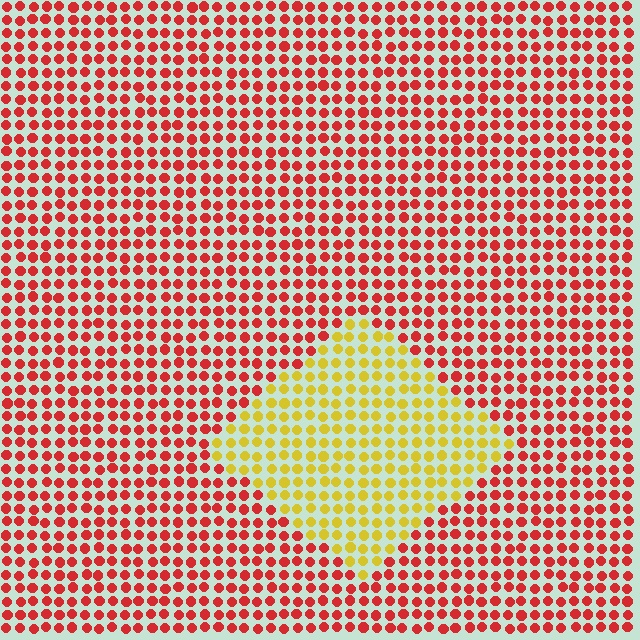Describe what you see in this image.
The image is filled with small red elements in a uniform arrangement. A diamond-shaped region is visible where the elements are tinted to a slightly different hue, forming a subtle color boundary.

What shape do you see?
I see a diamond.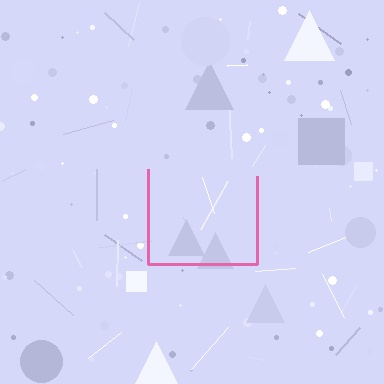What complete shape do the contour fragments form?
The contour fragments form a square.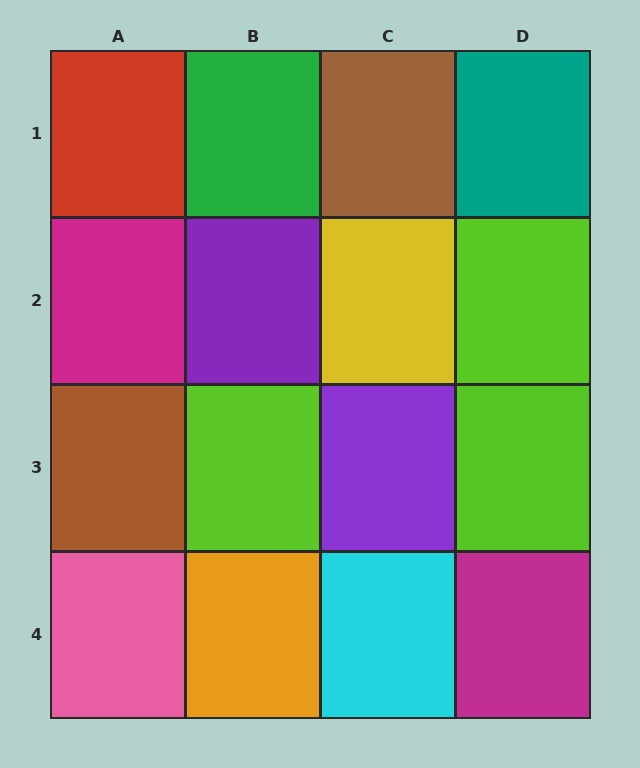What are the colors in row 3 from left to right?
Brown, lime, purple, lime.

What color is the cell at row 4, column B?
Orange.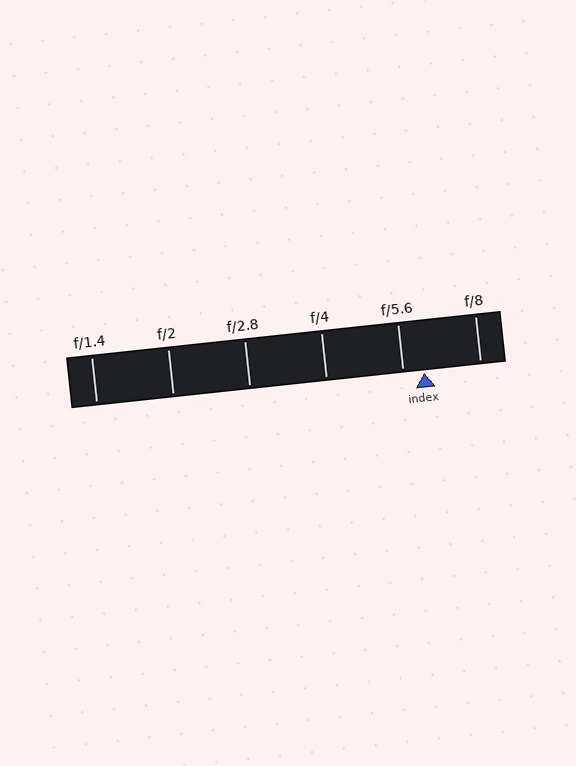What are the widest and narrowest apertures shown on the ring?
The widest aperture shown is f/1.4 and the narrowest is f/8.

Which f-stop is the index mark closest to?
The index mark is closest to f/5.6.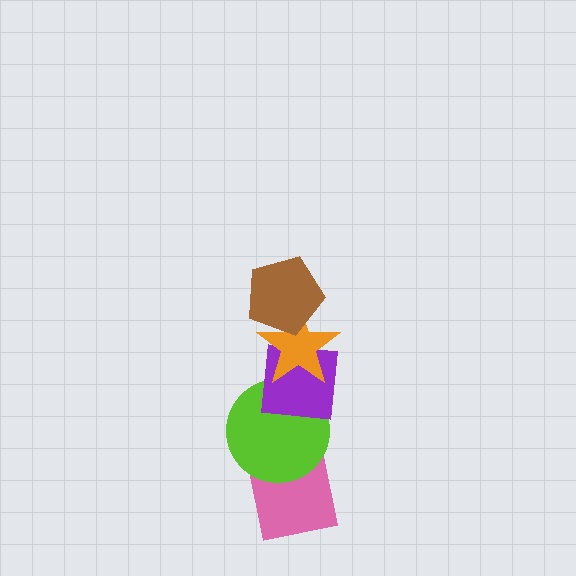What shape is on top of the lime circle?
The purple square is on top of the lime circle.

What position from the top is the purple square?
The purple square is 3rd from the top.